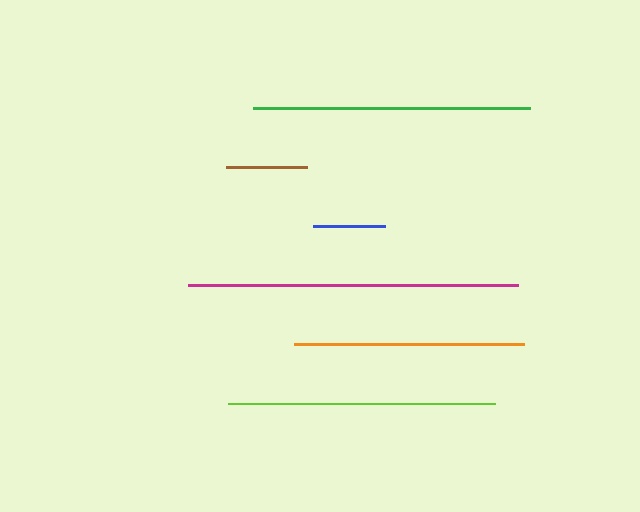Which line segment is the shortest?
The blue line is the shortest at approximately 73 pixels.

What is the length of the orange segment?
The orange segment is approximately 230 pixels long.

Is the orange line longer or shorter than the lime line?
The lime line is longer than the orange line.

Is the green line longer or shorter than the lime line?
The green line is longer than the lime line.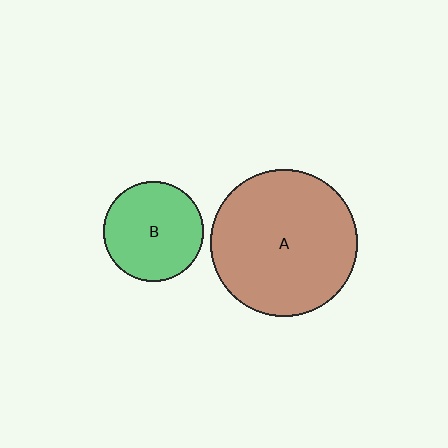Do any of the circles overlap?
No, none of the circles overlap.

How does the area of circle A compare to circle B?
Approximately 2.2 times.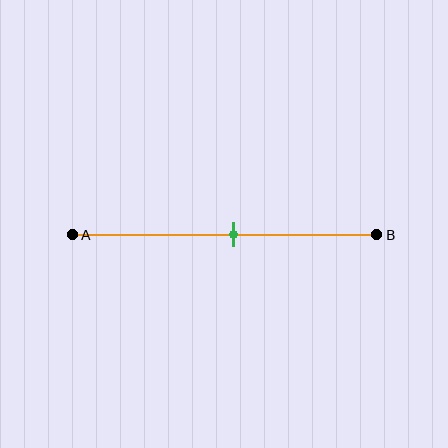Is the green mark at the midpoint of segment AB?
Yes, the mark is approximately at the midpoint.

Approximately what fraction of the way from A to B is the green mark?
The green mark is approximately 55% of the way from A to B.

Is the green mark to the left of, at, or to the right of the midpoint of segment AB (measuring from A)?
The green mark is approximately at the midpoint of segment AB.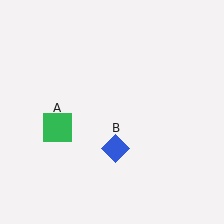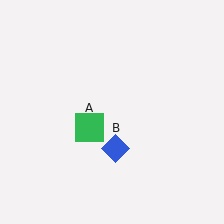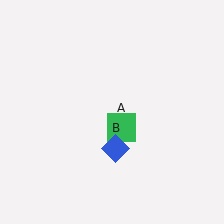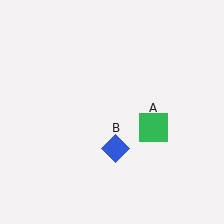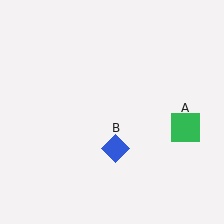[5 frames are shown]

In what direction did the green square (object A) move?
The green square (object A) moved right.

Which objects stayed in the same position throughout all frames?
Blue diamond (object B) remained stationary.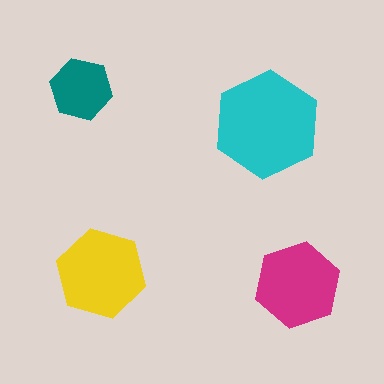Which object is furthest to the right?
The magenta hexagon is rightmost.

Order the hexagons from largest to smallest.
the cyan one, the yellow one, the magenta one, the teal one.